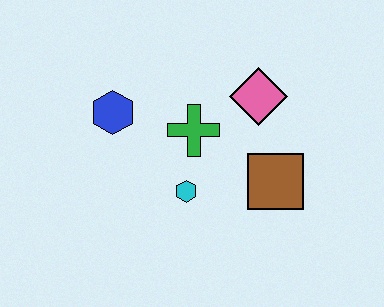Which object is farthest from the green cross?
The brown square is farthest from the green cross.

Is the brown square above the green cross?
No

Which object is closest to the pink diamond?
The green cross is closest to the pink diamond.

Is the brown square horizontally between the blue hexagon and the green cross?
No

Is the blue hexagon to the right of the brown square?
No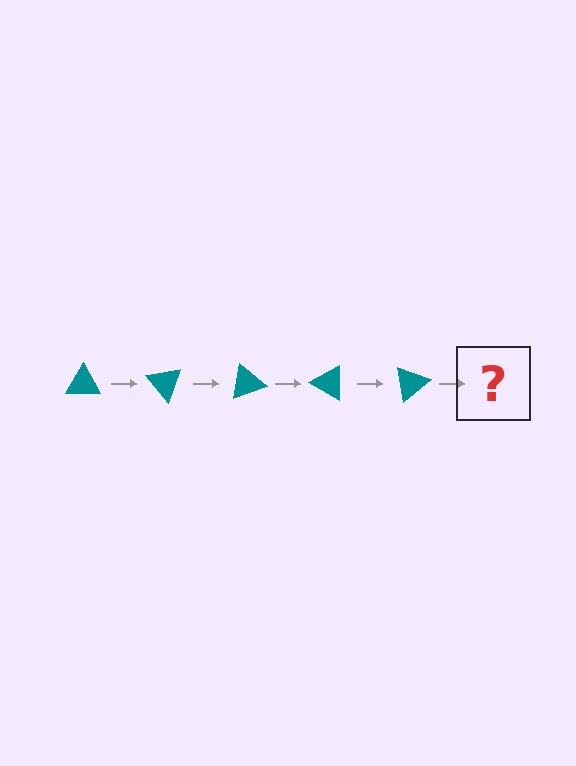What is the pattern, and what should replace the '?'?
The pattern is that the triangle rotates 50 degrees each step. The '?' should be a teal triangle rotated 250 degrees.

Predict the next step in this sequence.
The next step is a teal triangle rotated 250 degrees.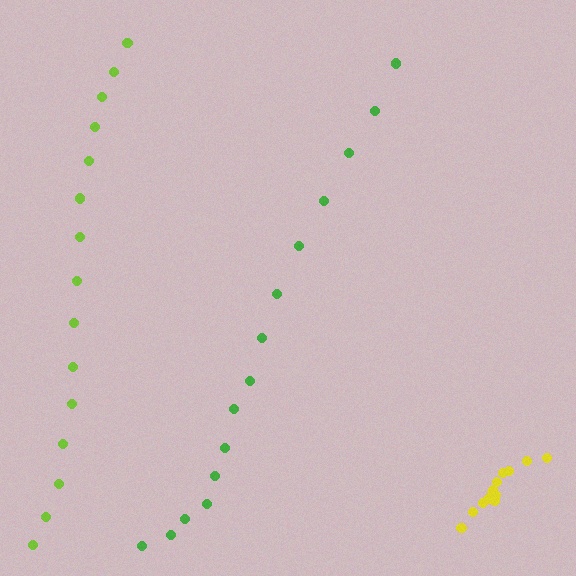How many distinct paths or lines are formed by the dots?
There are 3 distinct paths.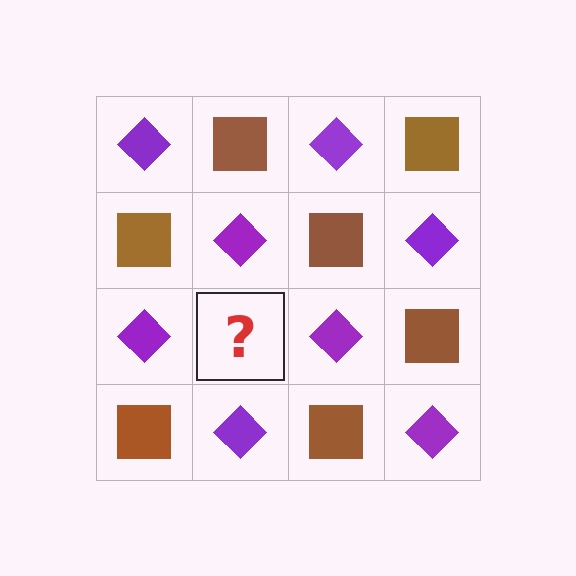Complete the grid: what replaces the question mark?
The question mark should be replaced with a brown square.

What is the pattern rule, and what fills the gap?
The rule is that it alternates purple diamond and brown square in a checkerboard pattern. The gap should be filled with a brown square.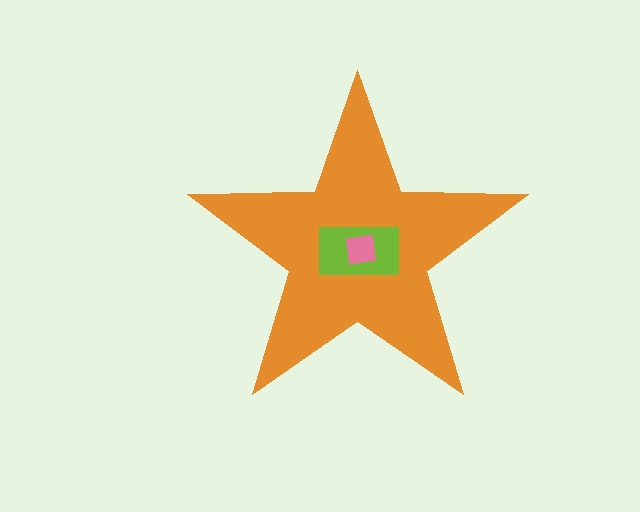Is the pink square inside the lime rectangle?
Yes.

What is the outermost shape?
The orange star.